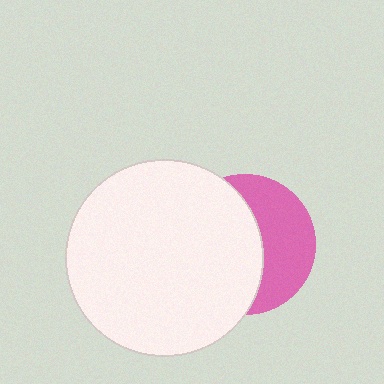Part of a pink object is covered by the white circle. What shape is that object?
It is a circle.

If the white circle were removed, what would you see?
You would see the complete pink circle.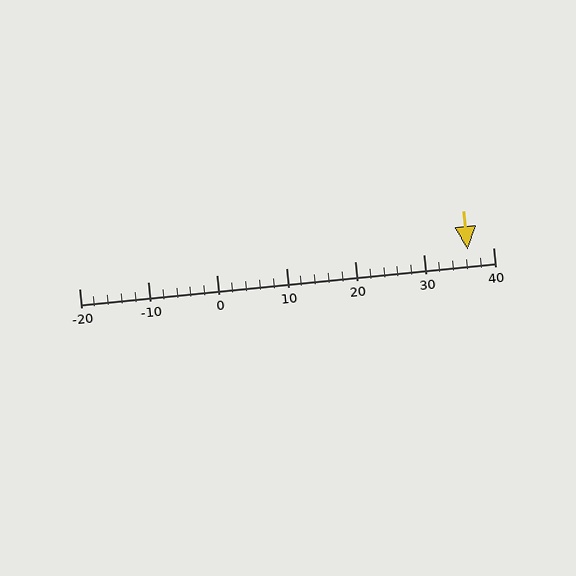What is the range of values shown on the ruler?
The ruler shows values from -20 to 40.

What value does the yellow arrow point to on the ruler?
The yellow arrow points to approximately 36.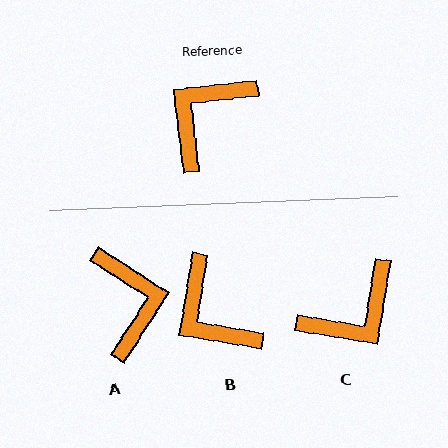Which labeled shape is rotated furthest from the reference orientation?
C, about 164 degrees away.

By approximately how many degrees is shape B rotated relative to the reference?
Approximately 74 degrees counter-clockwise.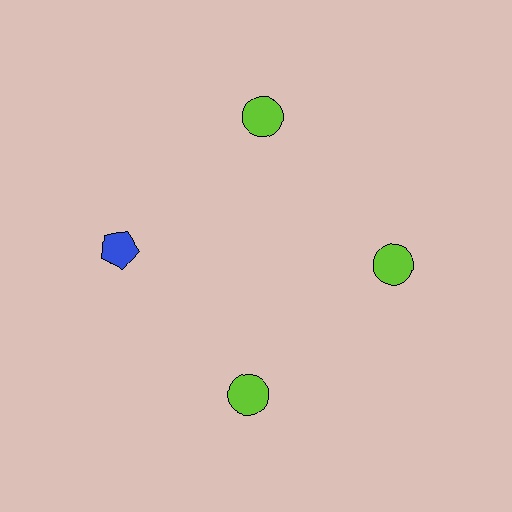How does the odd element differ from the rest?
It differs in both color (blue instead of lime) and shape (pentagon instead of circle).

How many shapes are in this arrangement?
There are 4 shapes arranged in a ring pattern.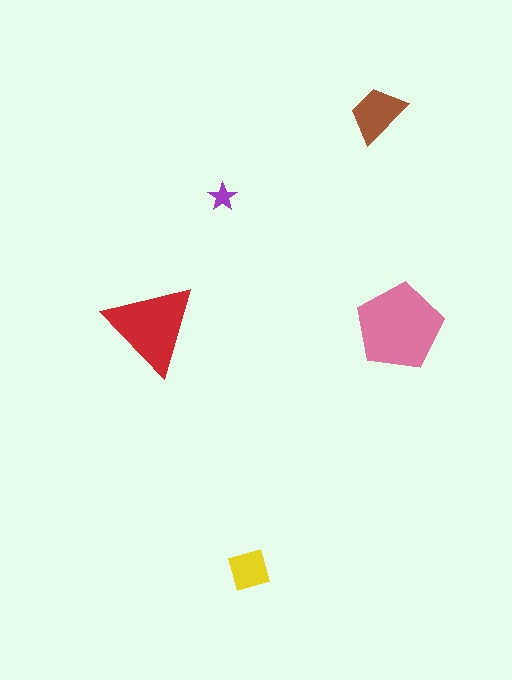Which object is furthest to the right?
The pink pentagon is rightmost.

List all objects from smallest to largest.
The purple star, the yellow diamond, the brown trapezoid, the red triangle, the pink pentagon.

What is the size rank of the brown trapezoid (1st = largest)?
3rd.